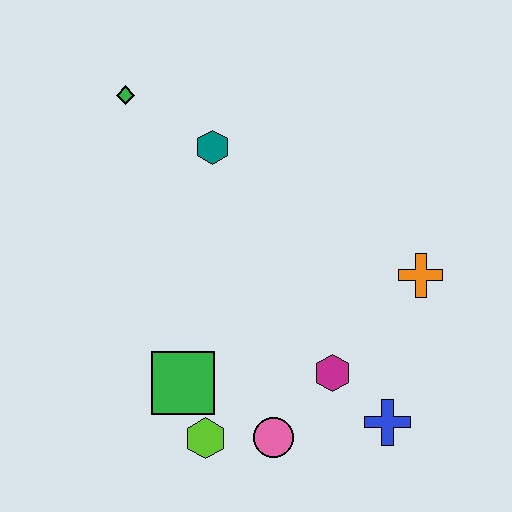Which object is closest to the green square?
The lime hexagon is closest to the green square.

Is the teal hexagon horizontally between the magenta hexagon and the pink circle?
No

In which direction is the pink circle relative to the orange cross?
The pink circle is below the orange cross.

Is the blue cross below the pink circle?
No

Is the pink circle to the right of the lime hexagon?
Yes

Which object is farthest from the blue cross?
The green diamond is farthest from the blue cross.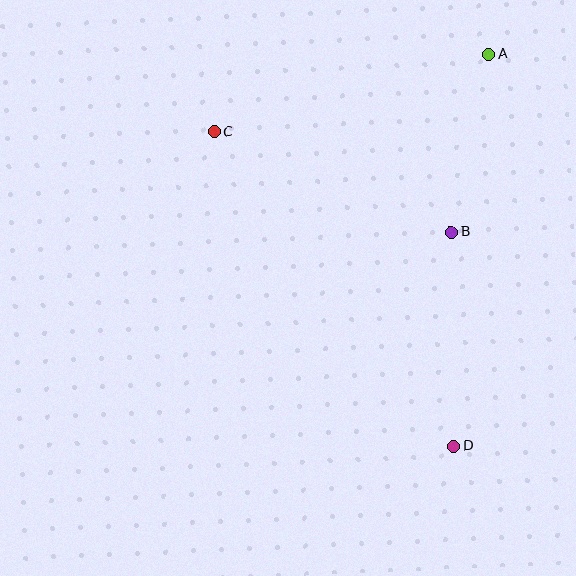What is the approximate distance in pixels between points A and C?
The distance between A and C is approximately 285 pixels.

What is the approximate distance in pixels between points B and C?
The distance between B and C is approximately 257 pixels.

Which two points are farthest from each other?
Points C and D are farthest from each other.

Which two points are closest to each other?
Points A and B are closest to each other.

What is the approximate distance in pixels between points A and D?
The distance between A and D is approximately 394 pixels.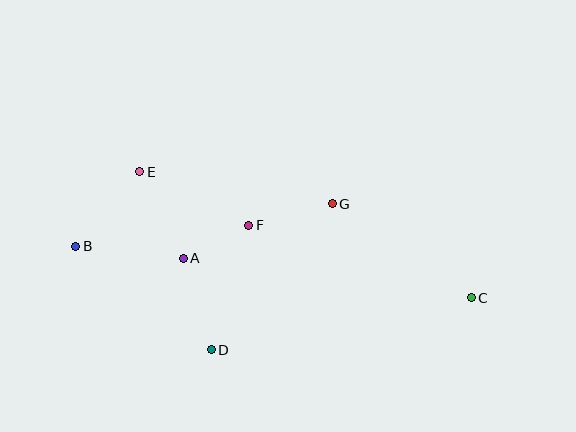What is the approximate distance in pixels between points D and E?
The distance between D and E is approximately 192 pixels.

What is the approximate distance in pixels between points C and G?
The distance between C and G is approximately 168 pixels.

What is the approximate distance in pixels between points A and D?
The distance between A and D is approximately 96 pixels.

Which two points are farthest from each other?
Points B and C are farthest from each other.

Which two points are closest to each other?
Points A and F are closest to each other.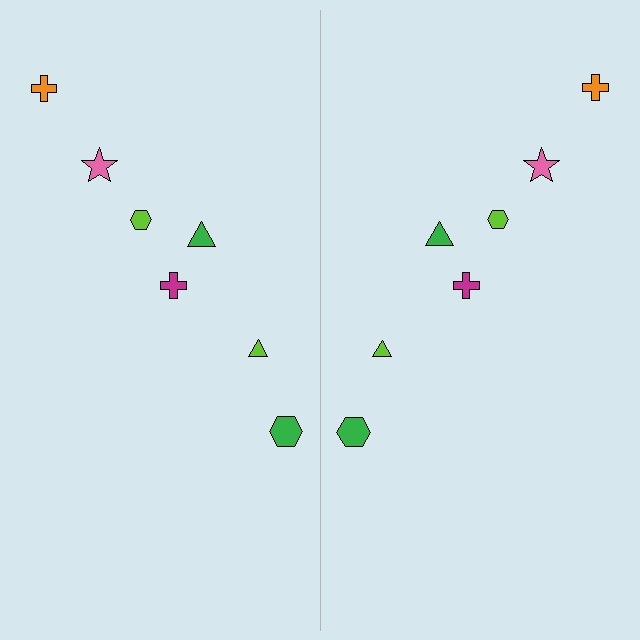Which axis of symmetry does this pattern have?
The pattern has a vertical axis of symmetry running through the center of the image.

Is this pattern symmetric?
Yes, this pattern has bilateral (reflection) symmetry.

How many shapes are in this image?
There are 14 shapes in this image.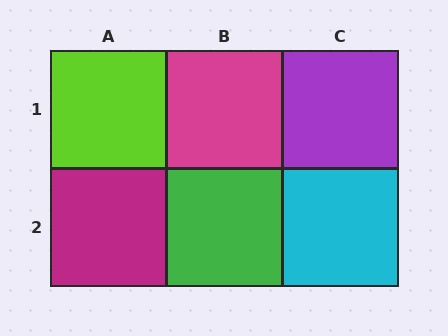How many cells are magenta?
2 cells are magenta.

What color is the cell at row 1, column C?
Purple.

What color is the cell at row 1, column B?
Magenta.